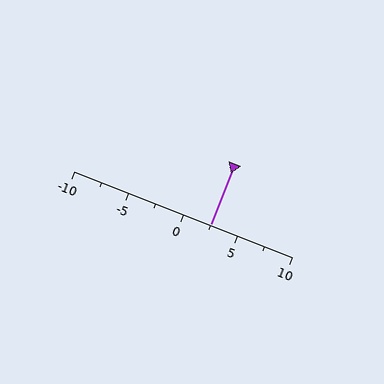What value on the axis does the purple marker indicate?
The marker indicates approximately 2.5.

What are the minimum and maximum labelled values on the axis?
The axis runs from -10 to 10.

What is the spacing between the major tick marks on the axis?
The major ticks are spaced 5 apart.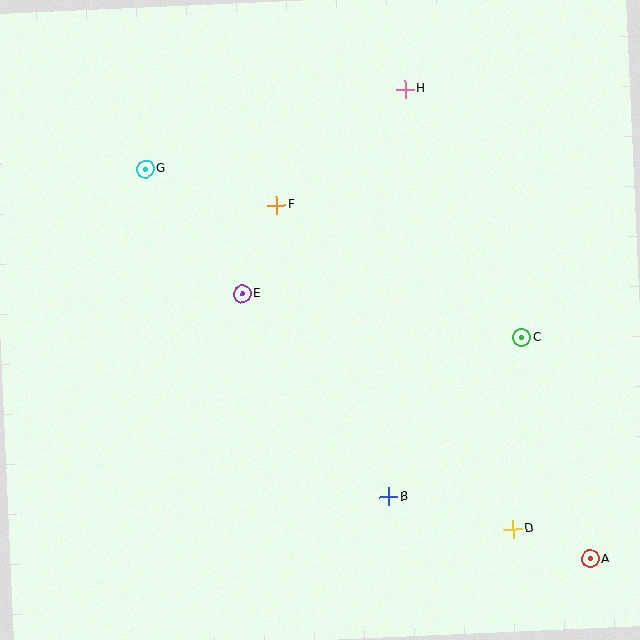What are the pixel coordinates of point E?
Point E is at (242, 294).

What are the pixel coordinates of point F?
Point F is at (276, 205).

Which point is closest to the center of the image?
Point E at (242, 294) is closest to the center.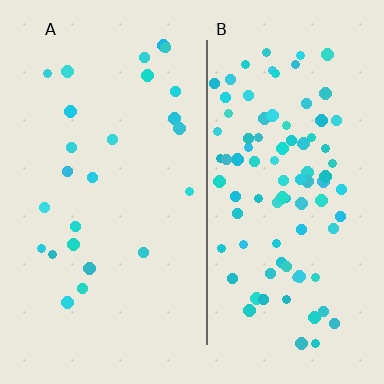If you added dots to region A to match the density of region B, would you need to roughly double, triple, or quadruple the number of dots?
Approximately quadruple.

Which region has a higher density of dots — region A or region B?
B (the right).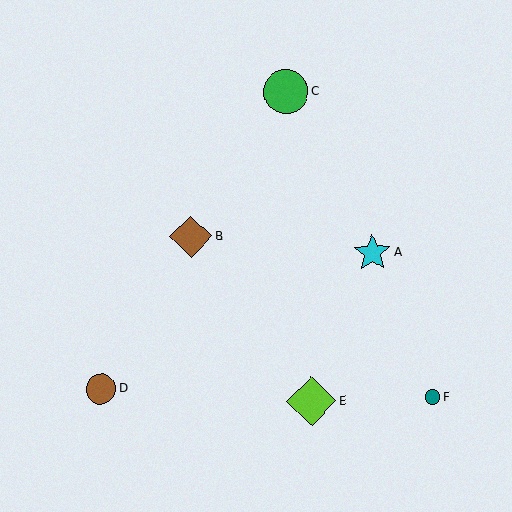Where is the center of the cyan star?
The center of the cyan star is at (372, 253).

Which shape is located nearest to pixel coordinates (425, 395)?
The teal circle (labeled F) at (433, 397) is nearest to that location.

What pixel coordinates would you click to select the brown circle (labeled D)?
Click at (101, 389) to select the brown circle D.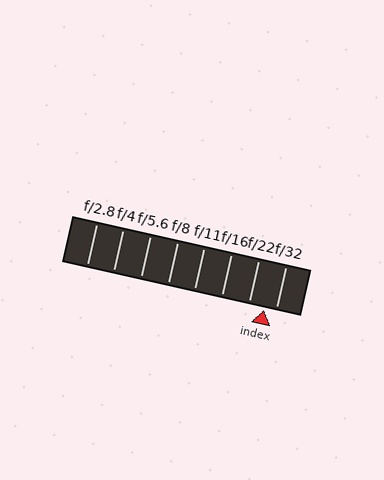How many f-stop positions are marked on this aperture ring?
There are 8 f-stop positions marked.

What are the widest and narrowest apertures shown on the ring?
The widest aperture shown is f/2.8 and the narrowest is f/32.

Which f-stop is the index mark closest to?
The index mark is closest to f/32.